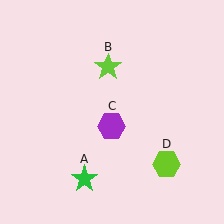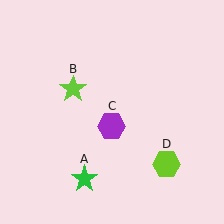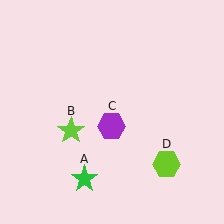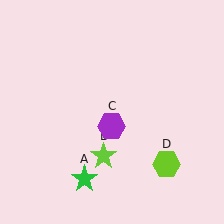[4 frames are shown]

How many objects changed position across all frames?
1 object changed position: lime star (object B).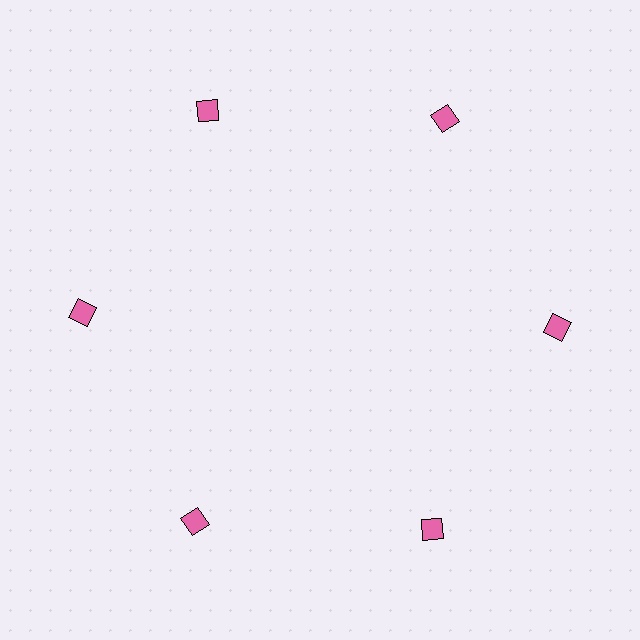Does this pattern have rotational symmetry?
Yes, this pattern has 6-fold rotational symmetry. It looks the same after rotating 60 degrees around the center.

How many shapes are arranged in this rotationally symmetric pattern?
There are 6 shapes, arranged in 6 groups of 1.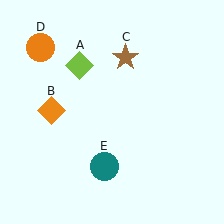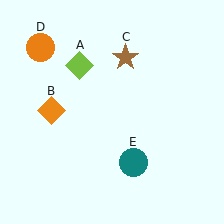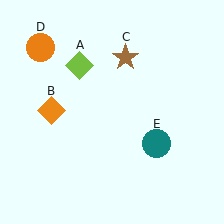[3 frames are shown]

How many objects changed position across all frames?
1 object changed position: teal circle (object E).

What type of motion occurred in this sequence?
The teal circle (object E) rotated counterclockwise around the center of the scene.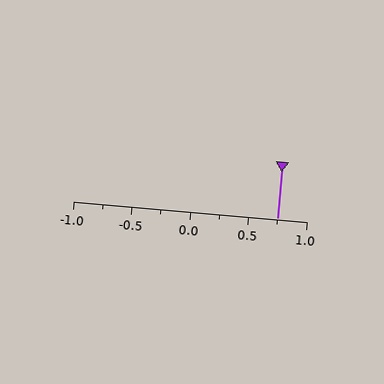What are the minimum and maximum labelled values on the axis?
The axis runs from -1.0 to 1.0.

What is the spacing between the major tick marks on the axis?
The major ticks are spaced 0.5 apart.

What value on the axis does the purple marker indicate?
The marker indicates approximately 0.75.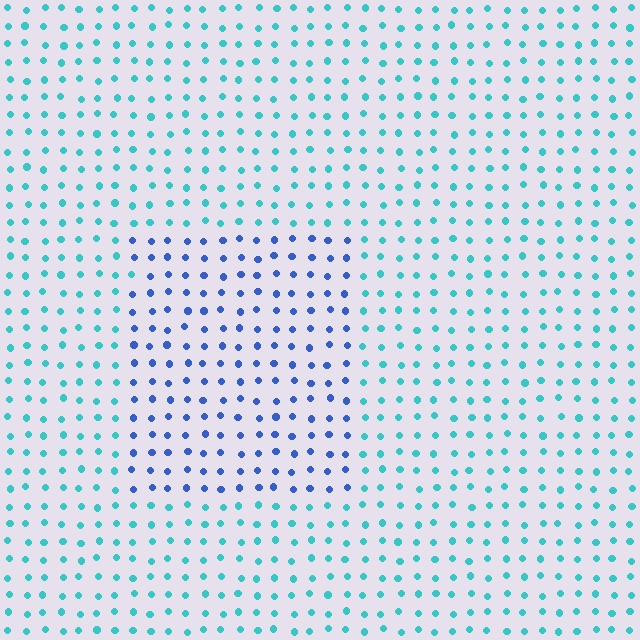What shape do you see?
I see a rectangle.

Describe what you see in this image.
The image is filled with small cyan elements in a uniform arrangement. A rectangle-shaped region is visible where the elements are tinted to a slightly different hue, forming a subtle color boundary.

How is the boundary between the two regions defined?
The boundary is defined purely by a slight shift in hue (about 45 degrees). Spacing, size, and orientation are identical on both sides.